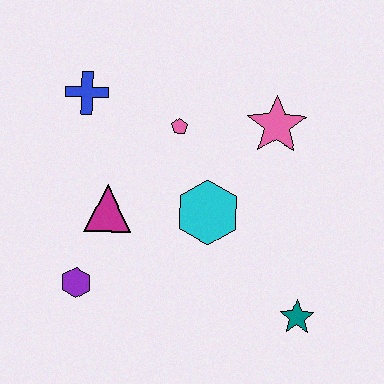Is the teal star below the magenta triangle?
Yes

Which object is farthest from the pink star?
The purple hexagon is farthest from the pink star.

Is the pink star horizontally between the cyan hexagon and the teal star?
Yes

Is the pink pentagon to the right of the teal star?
No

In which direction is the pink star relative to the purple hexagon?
The pink star is to the right of the purple hexagon.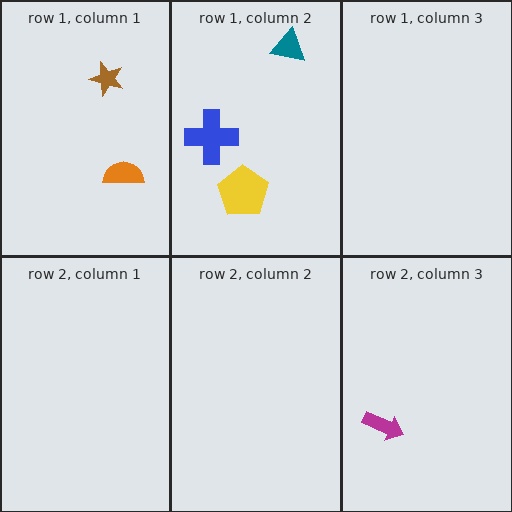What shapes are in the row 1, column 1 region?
The brown star, the orange semicircle.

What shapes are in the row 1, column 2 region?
The teal triangle, the blue cross, the yellow pentagon.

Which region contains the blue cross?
The row 1, column 2 region.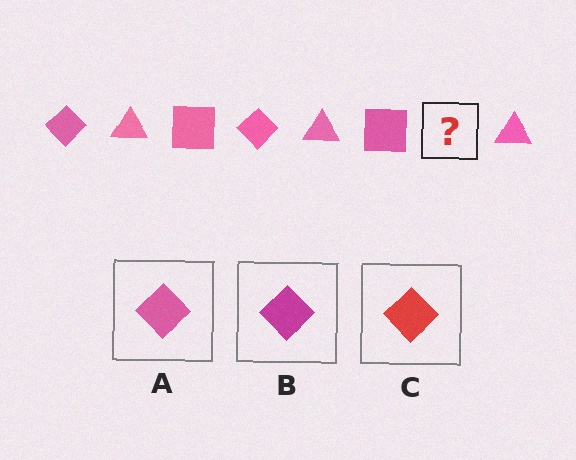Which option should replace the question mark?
Option A.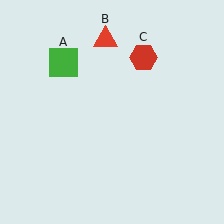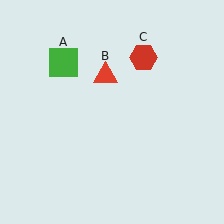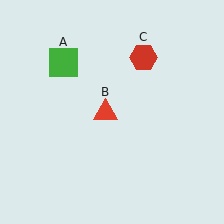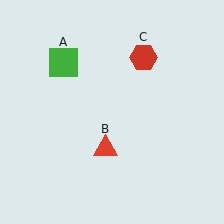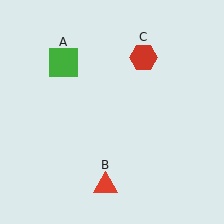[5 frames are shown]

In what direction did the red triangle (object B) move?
The red triangle (object B) moved down.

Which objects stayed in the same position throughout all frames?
Green square (object A) and red hexagon (object C) remained stationary.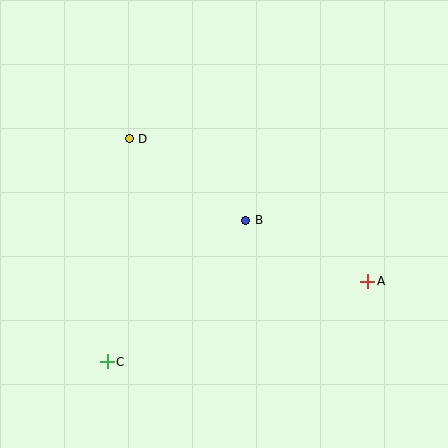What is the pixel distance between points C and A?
The distance between C and A is 272 pixels.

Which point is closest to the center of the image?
Point B at (246, 220) is closest to the center.